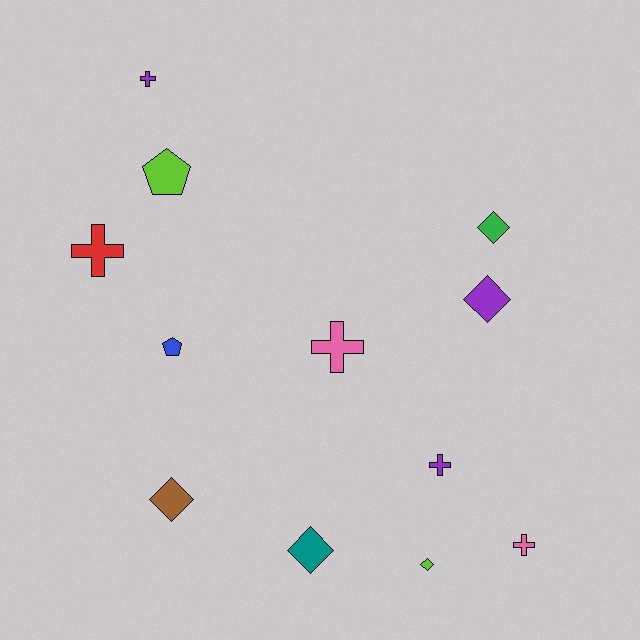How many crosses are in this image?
There are 5 crosses.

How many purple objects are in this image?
There are 3 purple objects.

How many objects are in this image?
There are 12 objects.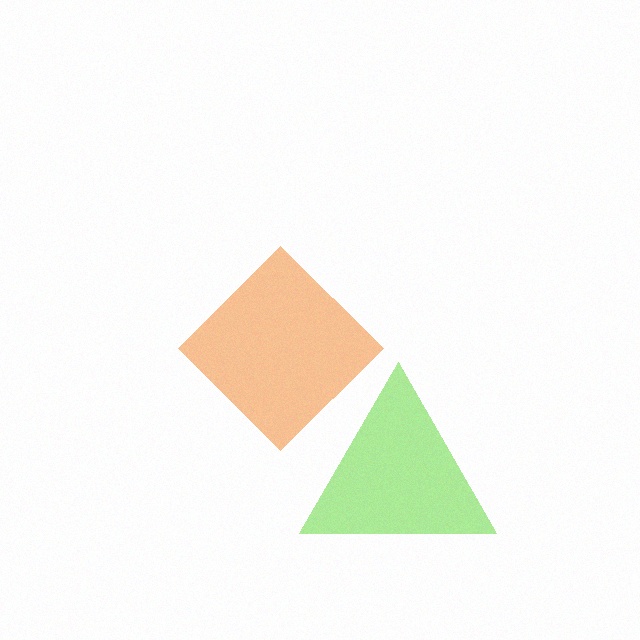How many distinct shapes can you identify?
There are 2 distinct shapes: an orange diamond, a lime triangle.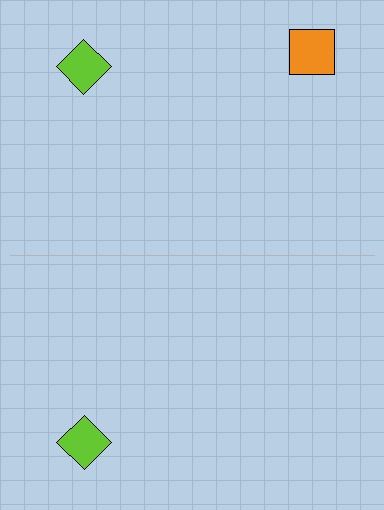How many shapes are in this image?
There are 3 shapes in this image.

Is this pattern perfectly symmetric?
No, the pattern is not perfectly symmetric. A orange square is missing from the bottom side.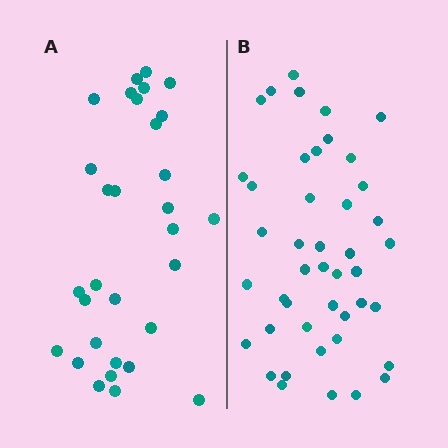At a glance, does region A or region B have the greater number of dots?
Region B (the right region) has more dots.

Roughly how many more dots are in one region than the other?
Region B has approximately 15 more dots than region A.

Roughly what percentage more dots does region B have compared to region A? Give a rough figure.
About 40% more.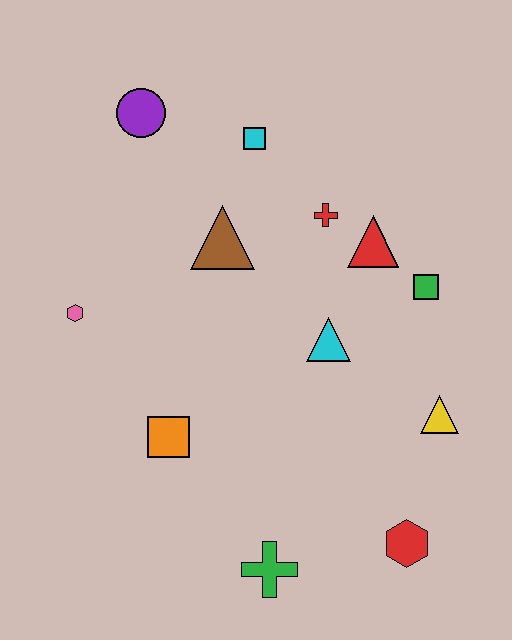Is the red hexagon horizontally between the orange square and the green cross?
No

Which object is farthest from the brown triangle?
The red hexagon is farthest from the brown triangle.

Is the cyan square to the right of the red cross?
No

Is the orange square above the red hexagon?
Yes